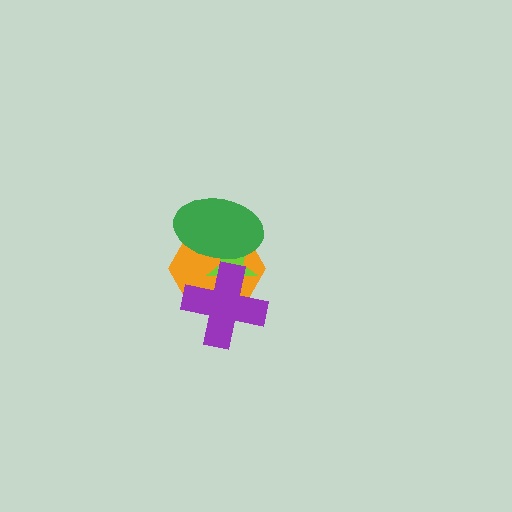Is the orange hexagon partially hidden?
Yes, it is partially covered by another shape.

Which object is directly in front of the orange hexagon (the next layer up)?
The lime star is directly in front of the orange hexagon.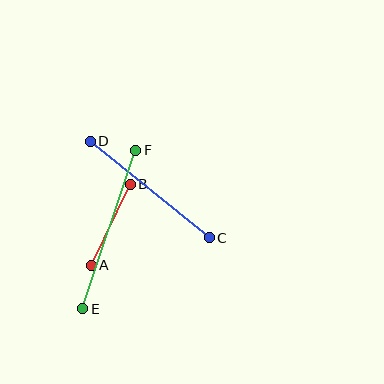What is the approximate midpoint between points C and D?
The midpoint is at approximately (150, 190) pixels.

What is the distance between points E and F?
The distance is approximately 167 pixels.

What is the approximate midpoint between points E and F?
The midpoint is at approximately (109, 230) pixels.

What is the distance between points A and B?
The distance is approximately 90 pixels.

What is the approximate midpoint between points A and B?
The midpoint is at approximately (111, 225) pixels.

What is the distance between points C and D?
The distance is approximately 153 pixels.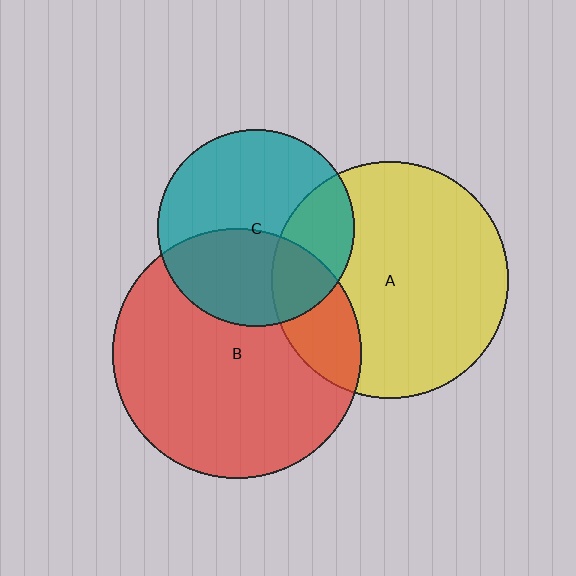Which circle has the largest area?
Circle B (red).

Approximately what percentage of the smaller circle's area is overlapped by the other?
Approximately 20%.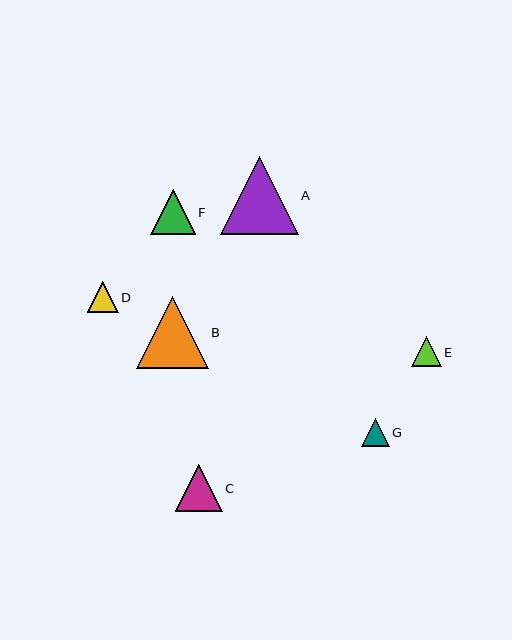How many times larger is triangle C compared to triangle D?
Triangle C is approximately 1.5 times the size of triangle D.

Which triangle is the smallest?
Triangle G is the smallest with a size of approximately 28 pixels.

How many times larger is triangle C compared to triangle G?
Triangle C is approximately 1.7 times the size of triangle G.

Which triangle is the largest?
Triangle A is the largest with a size of approximately 78 pixels.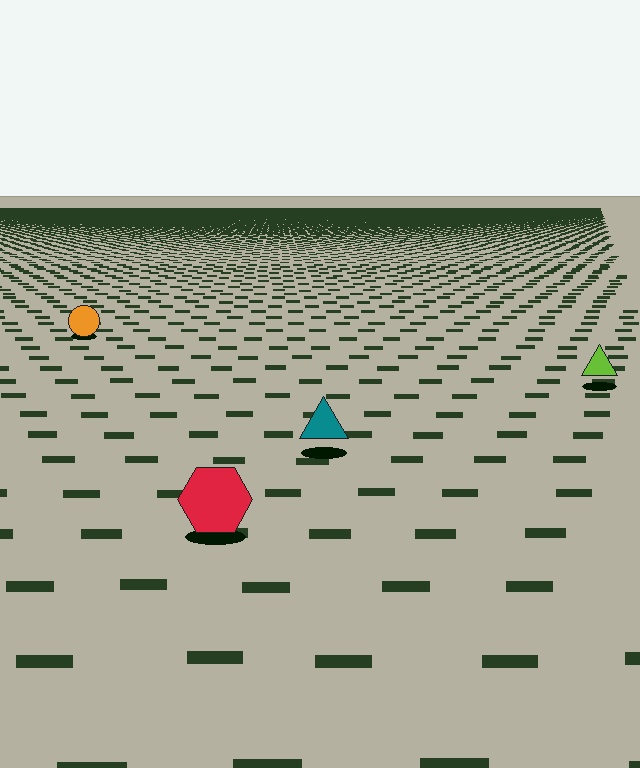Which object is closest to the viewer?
The red hexagon is closest. The texture marks near it are larger and more spread out.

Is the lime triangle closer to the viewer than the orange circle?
Yes. The lime triangle is closer — you can tell from the texture gradient: the ground texture is coarser near it.